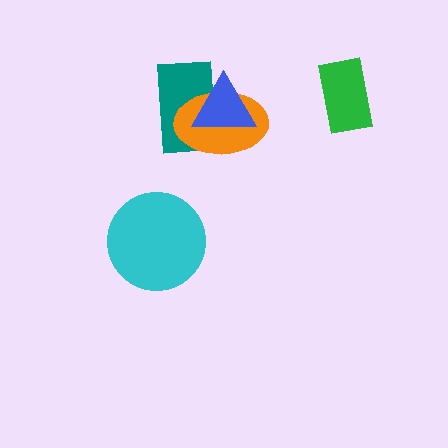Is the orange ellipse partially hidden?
Yes, it is partially covered by another shape.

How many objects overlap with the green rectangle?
0 objects overlap with the green rectangle.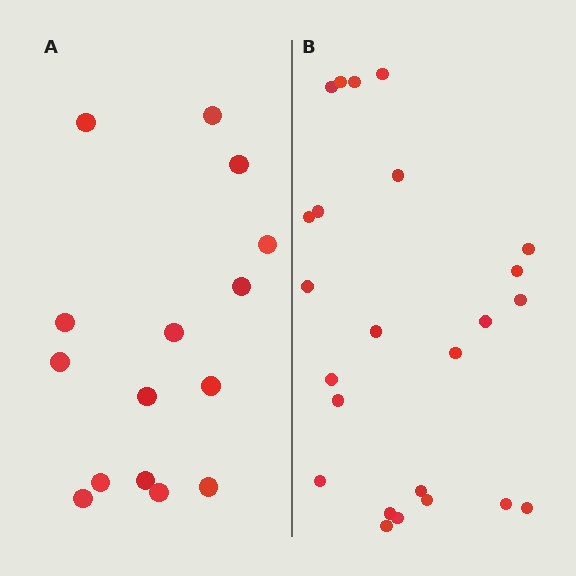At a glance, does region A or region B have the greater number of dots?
Region B (the right region) has more dots.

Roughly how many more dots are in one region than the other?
Region B has roughly 8 or so more dots than region A.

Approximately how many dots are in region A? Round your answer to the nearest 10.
About 20 dots. (The exact count is 15, which rounds to 20.)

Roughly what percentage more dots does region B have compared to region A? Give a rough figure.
About 60% more.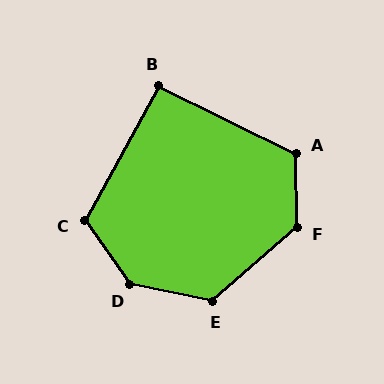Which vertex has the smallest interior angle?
B, at approximately 93 degrees.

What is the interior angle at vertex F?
Approximately 130 degrees (obtuse).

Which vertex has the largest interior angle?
D, at approximately 137 degrees.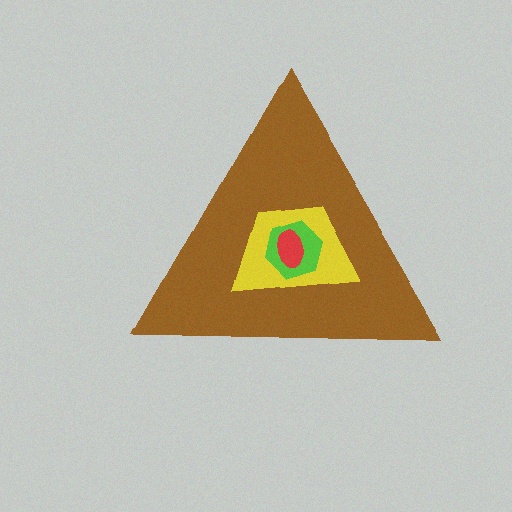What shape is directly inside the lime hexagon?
The red ellipse.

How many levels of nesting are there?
4.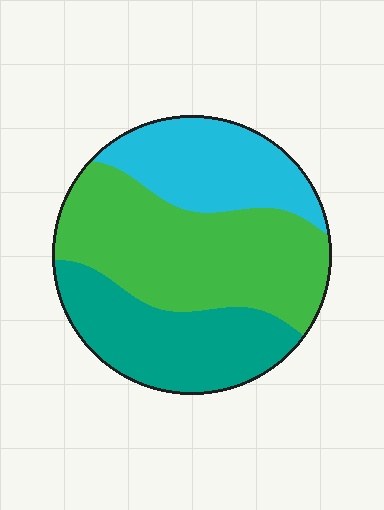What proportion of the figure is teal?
Teal takes up between a quarter and a half of the figure.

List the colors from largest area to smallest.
From largest to smallest: green, teal, cyan.